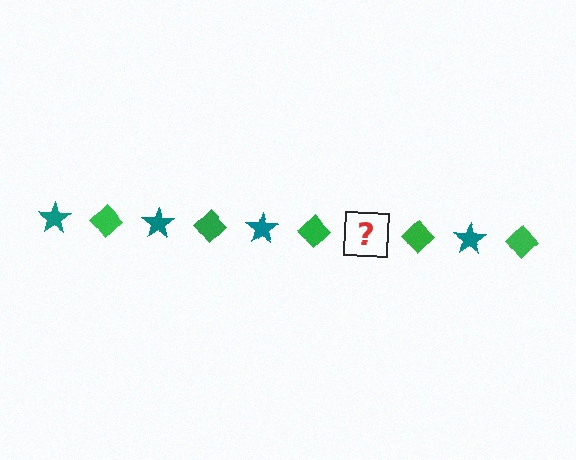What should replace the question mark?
The question mark should be replaced with a teal star.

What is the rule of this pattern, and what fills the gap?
The rule is that the pattern alternates between teal star and green diamond. The gap should be filled with a teal star.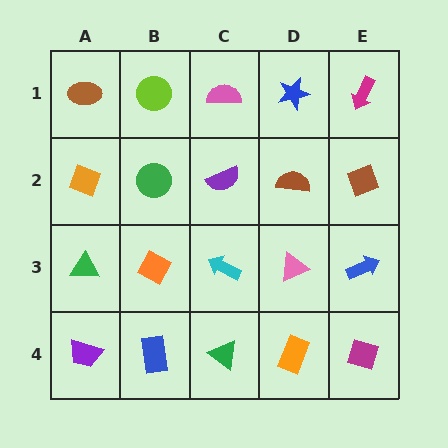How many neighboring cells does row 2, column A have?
3.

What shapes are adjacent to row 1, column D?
A brown semicircle (row 2, column D), a pink semicircle (row 1, column C), a magenta arrow (row 1, column E).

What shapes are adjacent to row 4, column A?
A green triangle (row 3, column A), a blue rectangle (row 4, column B).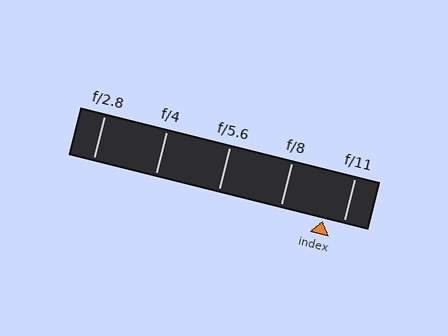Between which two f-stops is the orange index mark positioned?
The index mark is between f/8 and f/11.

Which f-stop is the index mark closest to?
The index mark is closest to f/11.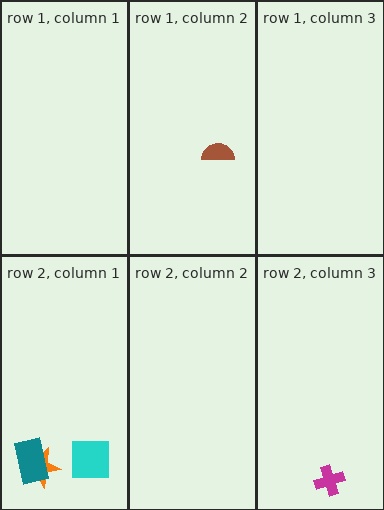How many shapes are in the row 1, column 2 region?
1.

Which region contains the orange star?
The row 2, column 1 region.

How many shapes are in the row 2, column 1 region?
3.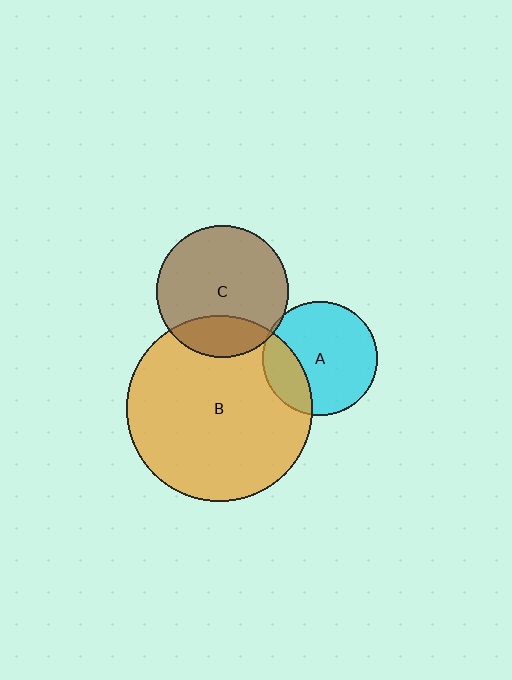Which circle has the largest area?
Circle B (orange).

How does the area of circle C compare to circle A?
Approximately 1.3 times.